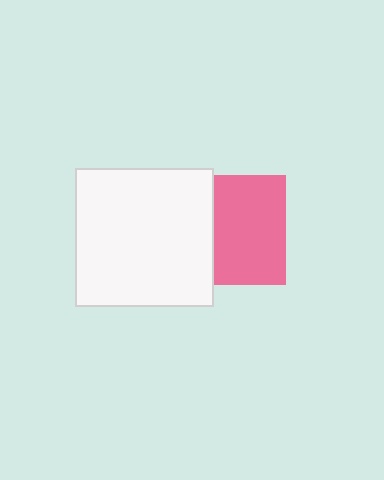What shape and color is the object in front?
The object in front is a white square.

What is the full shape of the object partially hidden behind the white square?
The partially hidden object is a pink square.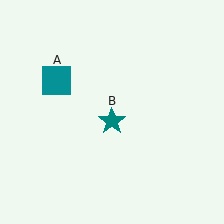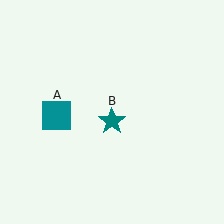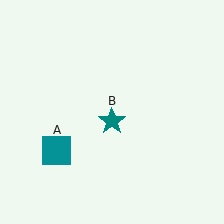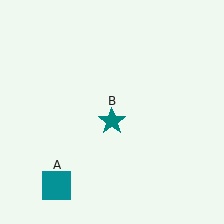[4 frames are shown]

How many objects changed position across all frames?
1 object changed position: teal square (object A).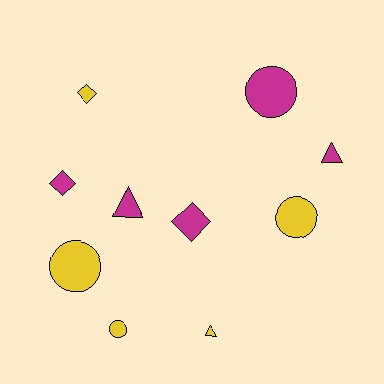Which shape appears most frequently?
Circle, with 4 objects.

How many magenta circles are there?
There is 1 magenta circle.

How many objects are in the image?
There are 10 objects.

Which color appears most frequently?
Magenta, with 5 objects.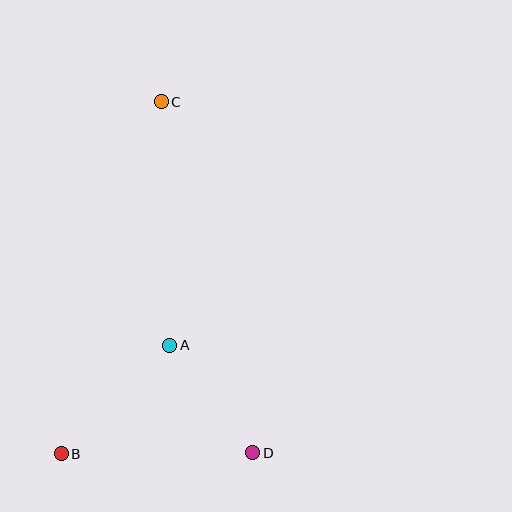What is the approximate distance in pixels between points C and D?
The distance between C and D is approximately 363 pixels.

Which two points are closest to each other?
Points A and D are closest to each other.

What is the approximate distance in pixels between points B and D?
The distance between B and D is approximately 192 pixels.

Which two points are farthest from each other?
Points B and C are farthest from each other.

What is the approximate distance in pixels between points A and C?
The distance between A and C is approximately 244 pixels.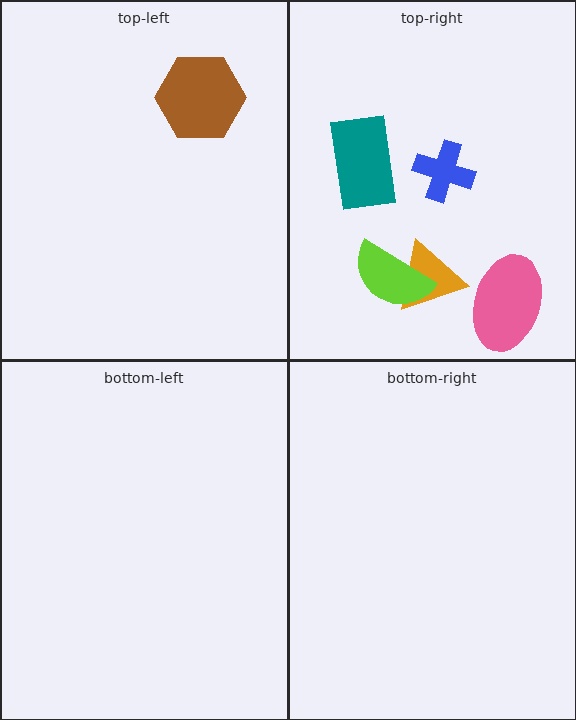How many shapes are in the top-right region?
5.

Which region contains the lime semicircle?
The top-right region.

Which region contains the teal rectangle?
The top-right region.